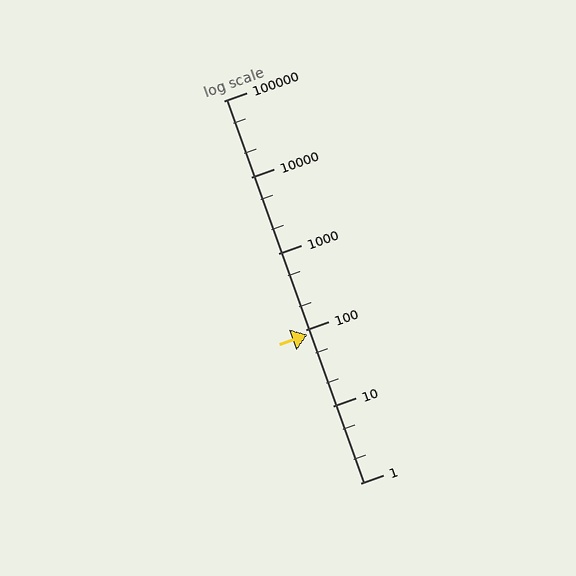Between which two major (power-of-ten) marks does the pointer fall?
The pointer is between 10 and 100.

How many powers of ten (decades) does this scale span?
The scale spans 5 decades, from 1 to 100000.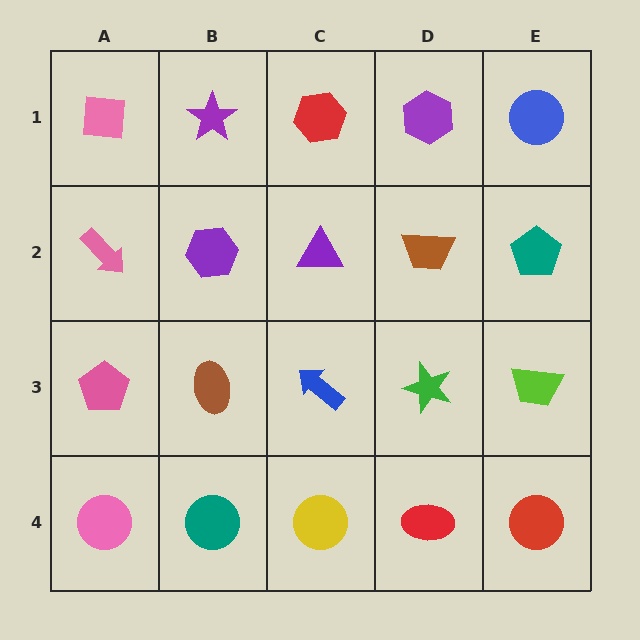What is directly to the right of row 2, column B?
A purple triangle.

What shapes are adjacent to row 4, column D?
A green star (row 3, column D), a yellow circle (row 4, column C), a red circle (row 4, column E).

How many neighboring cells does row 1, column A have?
2.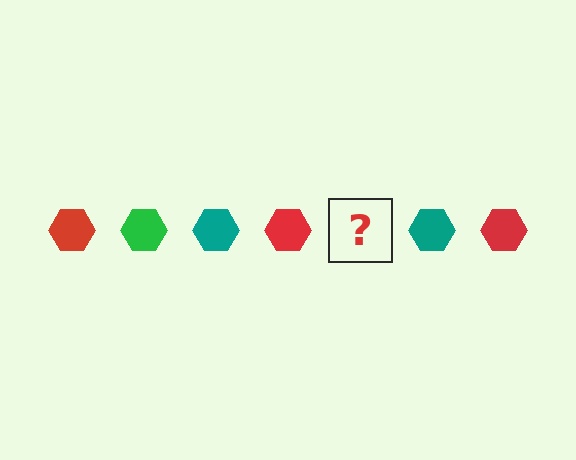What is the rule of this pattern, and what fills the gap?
The rule is that the pattern cycles through red, green, teal hexagons. The gap should be filled with a green hexagon.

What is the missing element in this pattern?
The missing element is a green hexagon.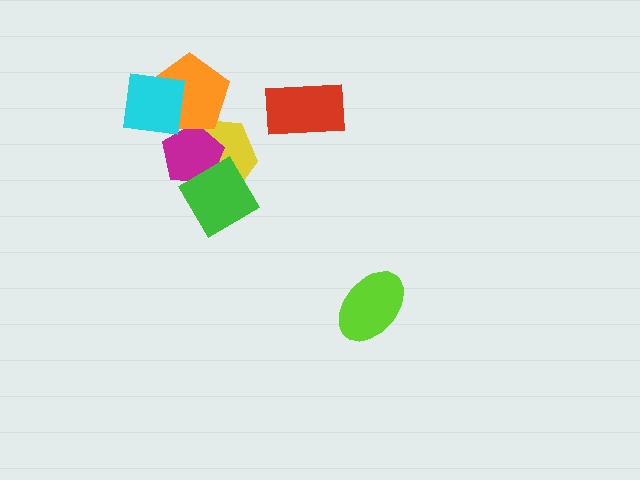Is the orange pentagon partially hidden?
Yes, it is partially covered by another shape.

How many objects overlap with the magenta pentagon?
4 objects overlap with the magenta pentagon.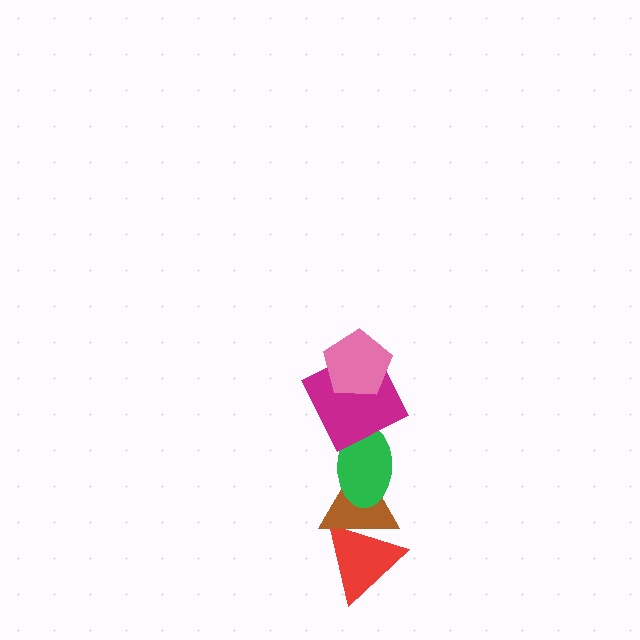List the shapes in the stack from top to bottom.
From top to bottom: the pink pentagon, the magenta square, the green ellipse, the brown triangle, the red triangle.